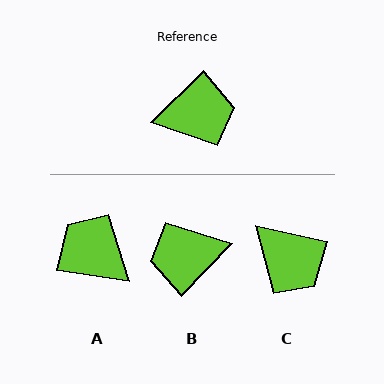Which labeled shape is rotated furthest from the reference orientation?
B, about 178 degrees away.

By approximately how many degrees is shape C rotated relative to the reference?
Approximately 56 degrees clockwise.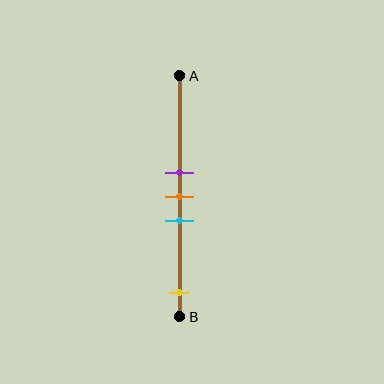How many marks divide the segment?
There are 4 marks dividing the segment.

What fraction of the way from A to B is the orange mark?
The orange mark is approximately 50% (0.5) of the way from A to B.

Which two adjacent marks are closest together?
The purple and orange marks are the closest adjacent pair.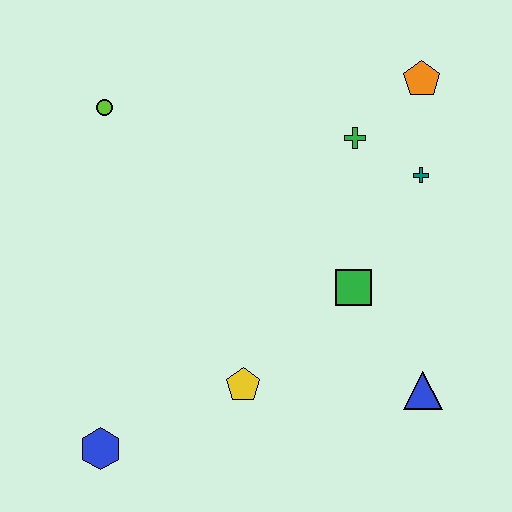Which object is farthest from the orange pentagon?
The blue hexagon is farthest from the orange pentagon.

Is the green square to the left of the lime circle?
No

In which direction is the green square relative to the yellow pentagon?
The green square is to the right of the yellow pentagon.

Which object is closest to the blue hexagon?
The yellow pentagon is closest to the blue hexagon.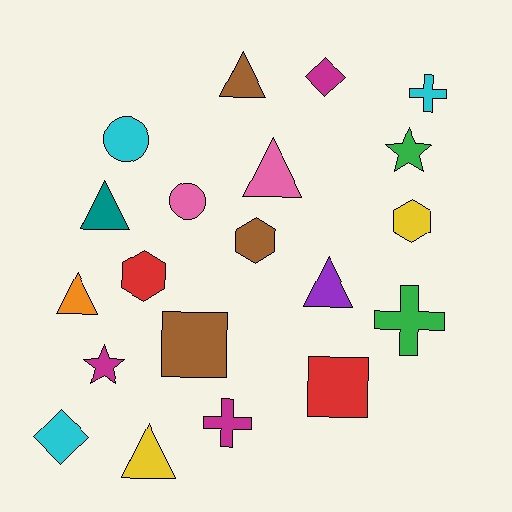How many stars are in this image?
There are 2 stars.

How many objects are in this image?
There are 20 objects.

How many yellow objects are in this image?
There are 2 yellow objects.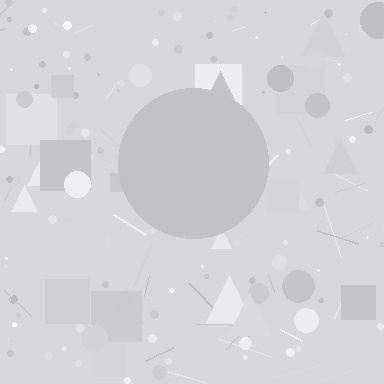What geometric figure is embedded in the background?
A circle is embedded in the background.